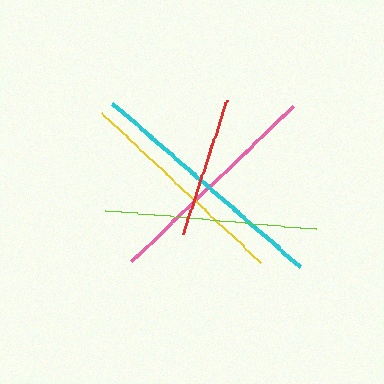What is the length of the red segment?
The red segment is approximately 141 pixels long.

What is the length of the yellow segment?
The yellow segment is approximately 218 pixels long.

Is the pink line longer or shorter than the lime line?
The pink line is longer than the lime line.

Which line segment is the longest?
The cyan line is the longest at approximately 248 pixels.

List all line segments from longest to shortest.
From longest to shortest: cyan, pink, yellow, lime, red.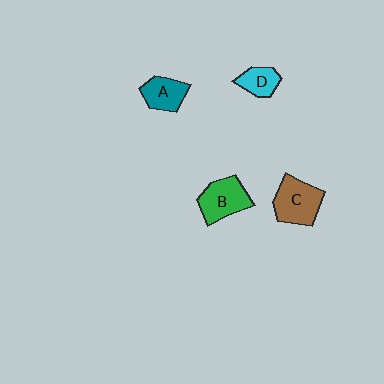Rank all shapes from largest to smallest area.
From largest to smallest: C (brown), B (green), A (teal), D (cyan).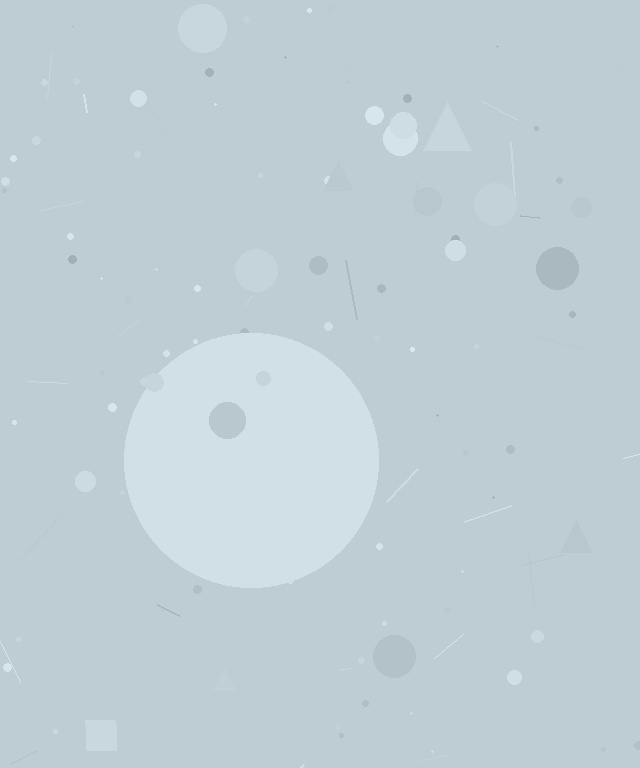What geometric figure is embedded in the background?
A circle is embedded in the background.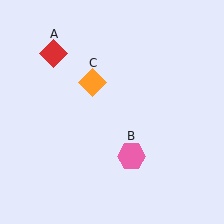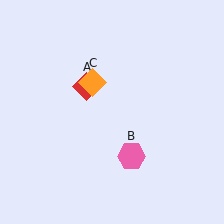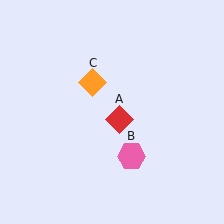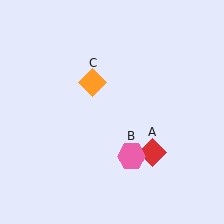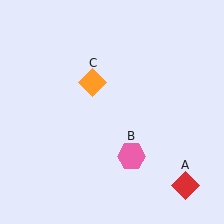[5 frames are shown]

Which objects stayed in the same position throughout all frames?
Pink hexagon (object B) and orange diamond (object C) remained stationary.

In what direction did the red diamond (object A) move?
The red diamond (object A) moved down and to the right.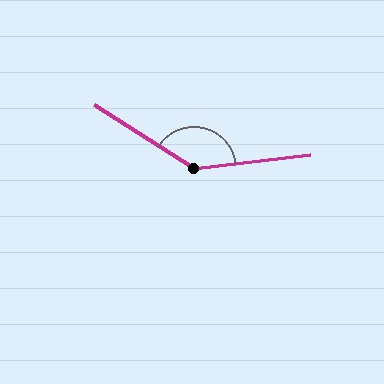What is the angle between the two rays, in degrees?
Approximately 140 degrees.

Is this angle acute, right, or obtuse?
It is obtuse.